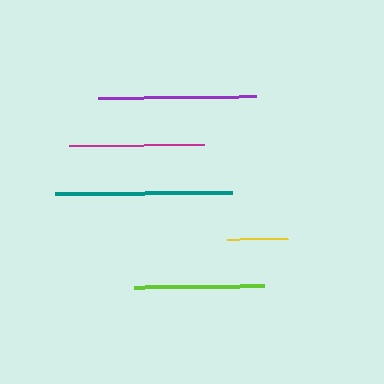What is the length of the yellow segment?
The yellow segment is approximately 60 pixels long.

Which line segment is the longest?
The teal line is the longest at approximately 178 pixels.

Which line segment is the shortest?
The yellow line is the shortest at approximately 60 pixels.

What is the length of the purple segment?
The purple segment is approximately 158 pixels long.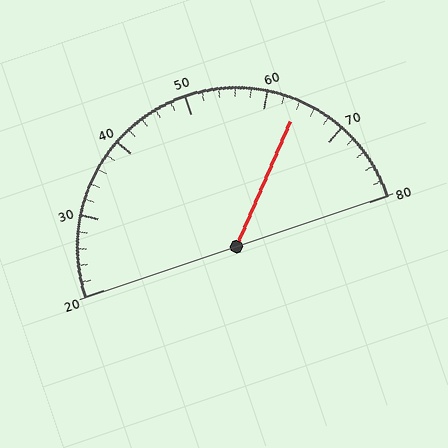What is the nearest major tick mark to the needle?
The nearest major tick mark is 60.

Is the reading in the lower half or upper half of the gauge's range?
The reading is in the upper half of the range (20 to 80).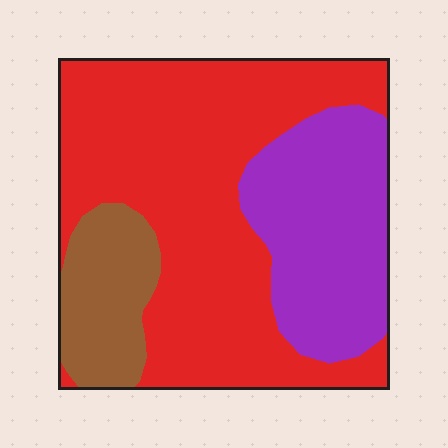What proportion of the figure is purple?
Purple covers 27% of the figure.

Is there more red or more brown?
Red.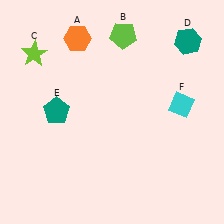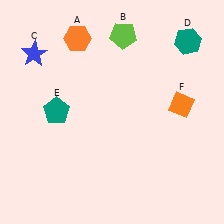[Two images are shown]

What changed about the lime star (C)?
In Image 1, C is lime. In Image 2, it changed to blue.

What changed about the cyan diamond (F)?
In Image 1, F is cyan. In Image 2, it changed to orange.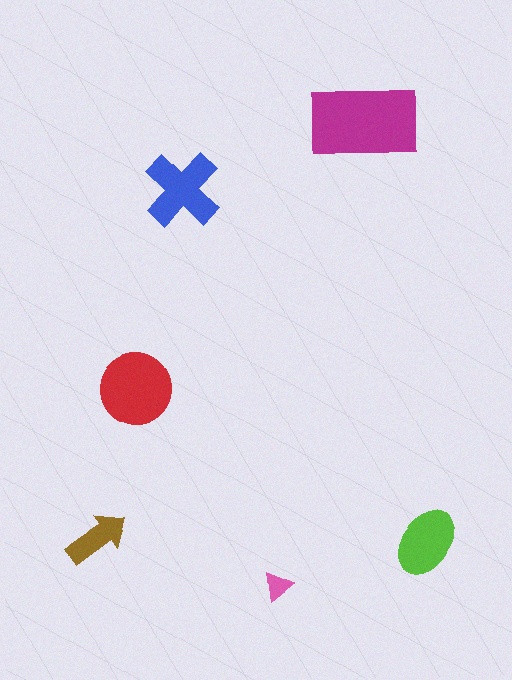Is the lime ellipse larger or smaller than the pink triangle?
Larger.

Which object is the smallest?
The pink triangle.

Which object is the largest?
The magenta rectangle.